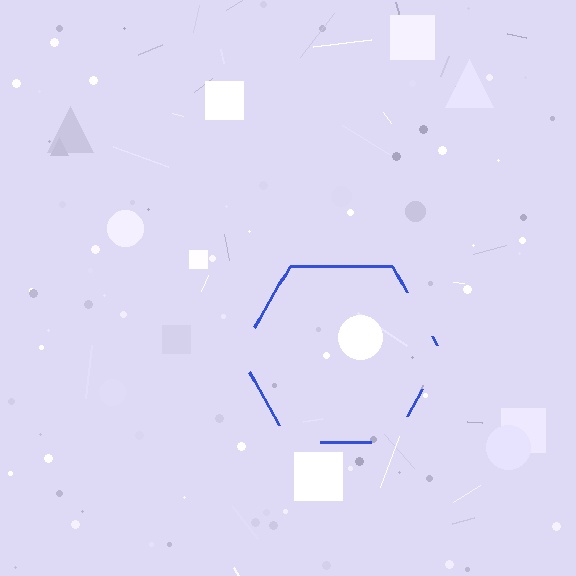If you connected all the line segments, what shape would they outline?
They would outline a hexagon.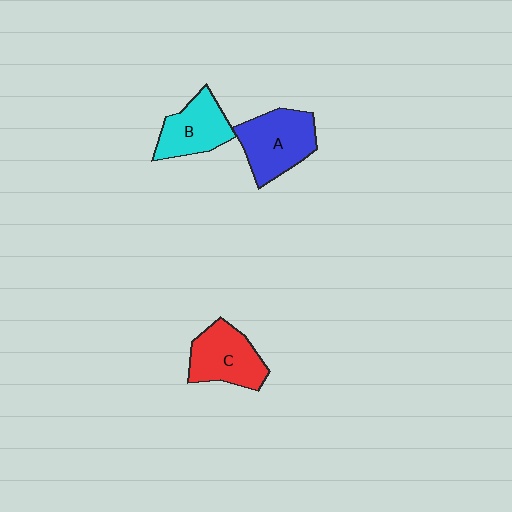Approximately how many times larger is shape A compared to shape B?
Approximately 1.2 times.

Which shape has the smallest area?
Shape B (cyan).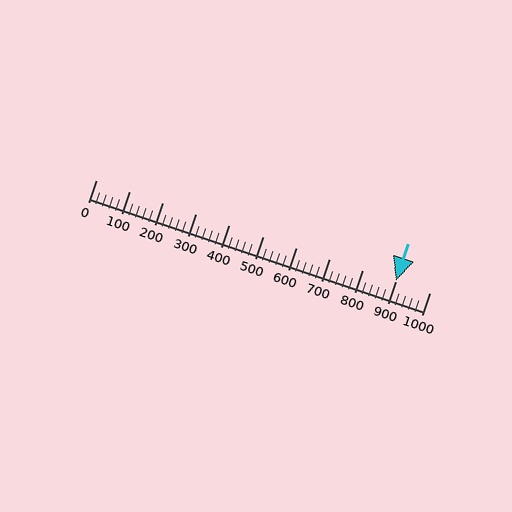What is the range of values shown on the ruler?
The ruler shows values from 0 to 1000.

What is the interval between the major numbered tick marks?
The major tick marks are spaced 100 units apart.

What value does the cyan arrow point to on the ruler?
The cyan arrow points to approximately 900.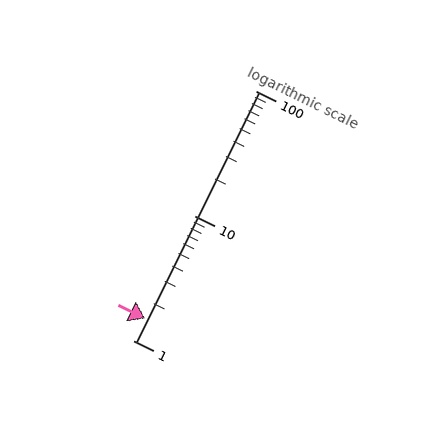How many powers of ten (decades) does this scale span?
The scale spans 2 decades, from 1 to 100.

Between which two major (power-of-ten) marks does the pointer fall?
The pointer is between 1 and 10.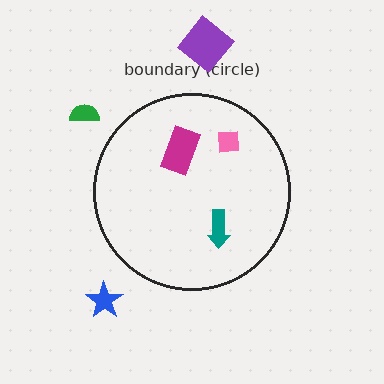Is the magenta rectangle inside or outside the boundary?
Inside.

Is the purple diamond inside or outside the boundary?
Outside.